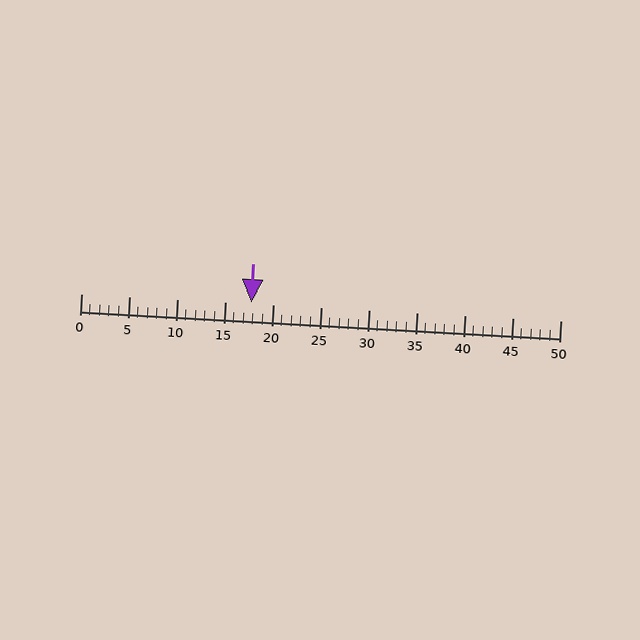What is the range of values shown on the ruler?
The ruler shows values from 0 to 50.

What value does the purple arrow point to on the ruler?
The purple arrow points to approximately 18.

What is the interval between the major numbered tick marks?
The major tick marks are spaced 5 units apart.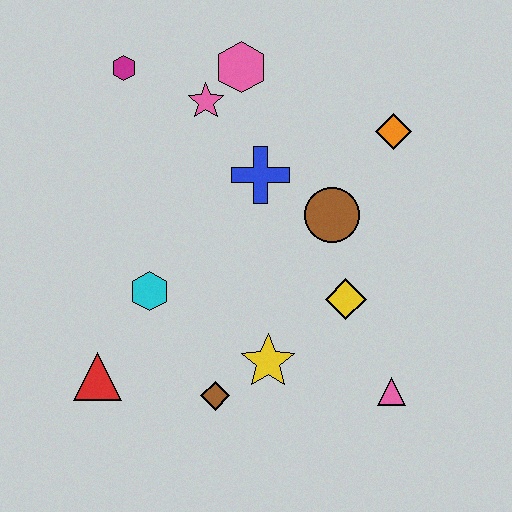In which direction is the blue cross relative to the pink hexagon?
The blue cross is below the pink hexagon.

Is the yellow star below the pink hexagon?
Yes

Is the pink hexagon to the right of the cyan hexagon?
Yes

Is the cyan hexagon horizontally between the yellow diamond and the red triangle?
Yes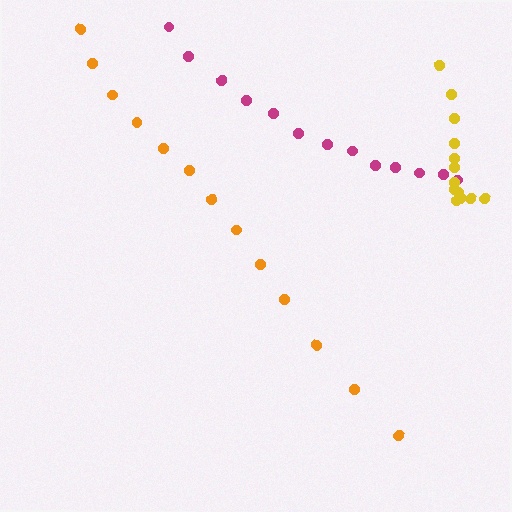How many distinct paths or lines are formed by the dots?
There are 3 distinct paths.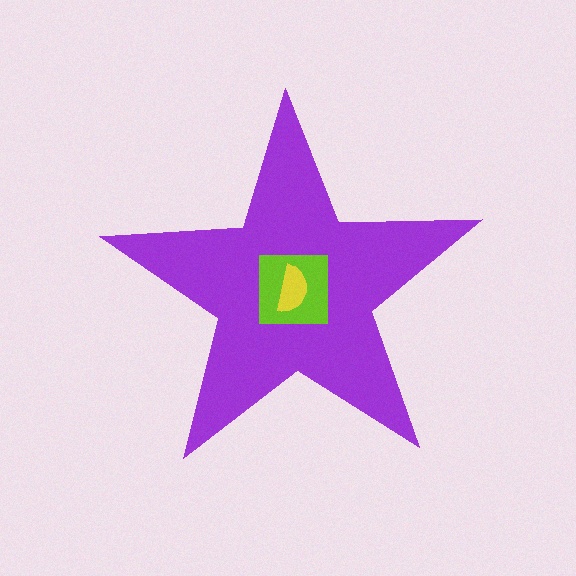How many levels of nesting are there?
3.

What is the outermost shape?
The purple star.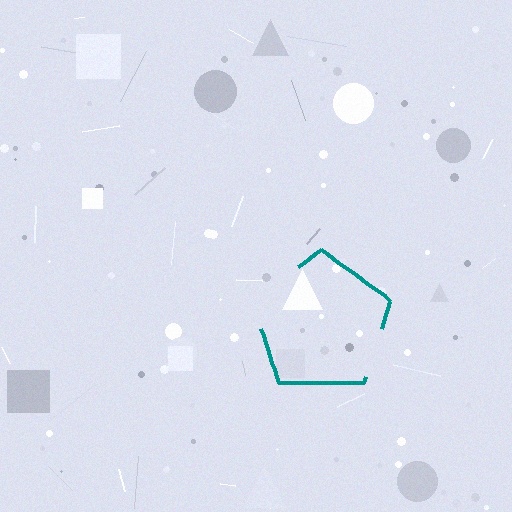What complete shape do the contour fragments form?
The contour fragments form a pentagon.